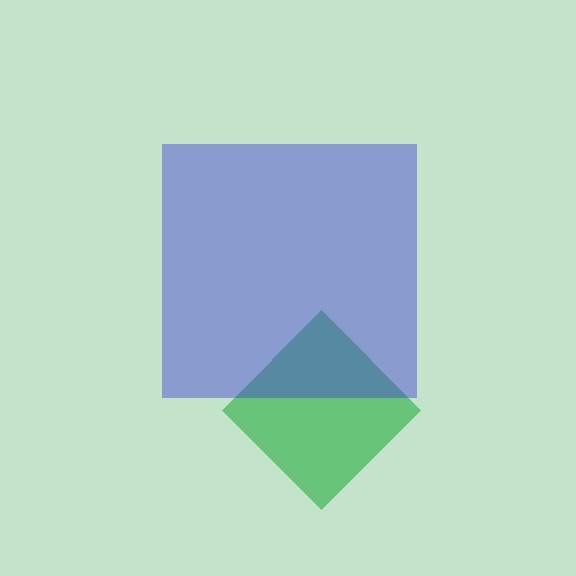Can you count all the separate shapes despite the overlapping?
Yes, there are 2 separate shapes.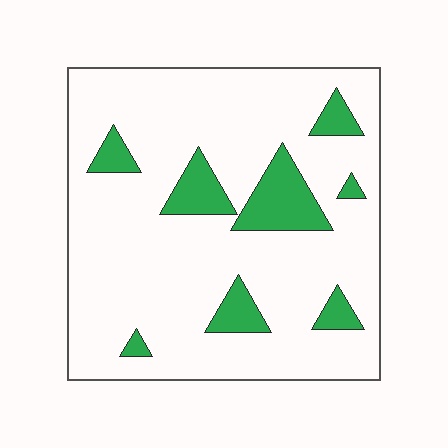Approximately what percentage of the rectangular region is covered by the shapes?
Approximately 15%.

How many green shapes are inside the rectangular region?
8.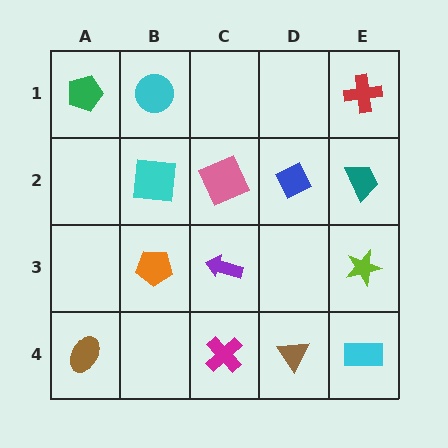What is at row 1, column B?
A cyan circle.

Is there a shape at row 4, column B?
No, that cell is empty.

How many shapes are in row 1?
3 shapes.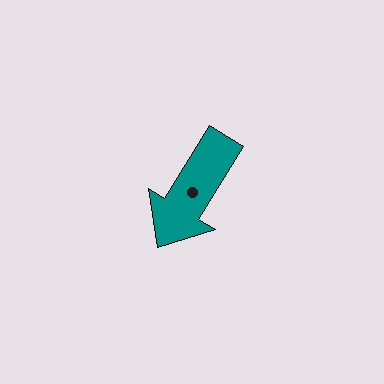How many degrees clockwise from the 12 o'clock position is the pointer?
Approximately 212 degrees.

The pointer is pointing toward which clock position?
Roughly 7 o'clock.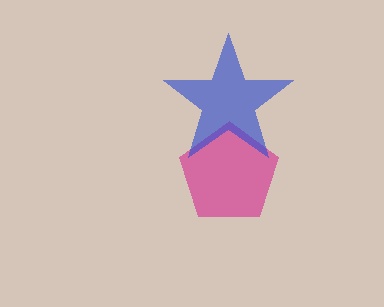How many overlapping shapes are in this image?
There are 2 overlapping shapes in the image.